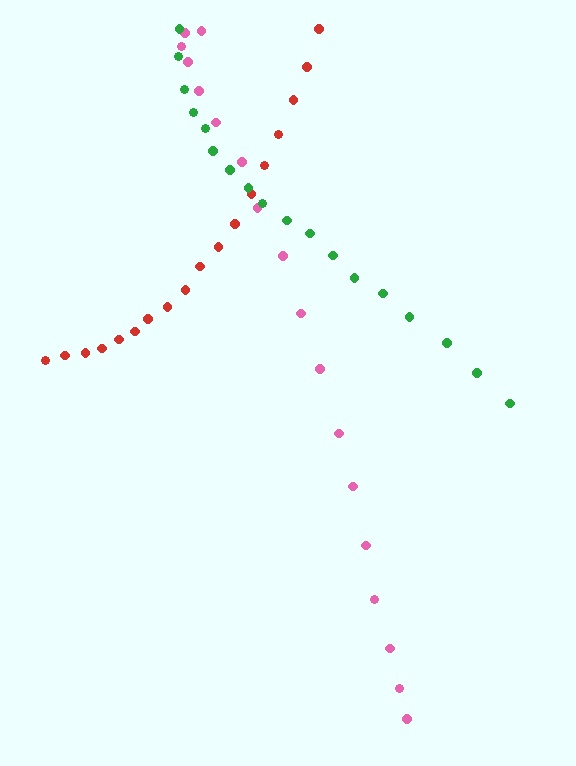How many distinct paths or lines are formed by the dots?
There are 3 distinct paths.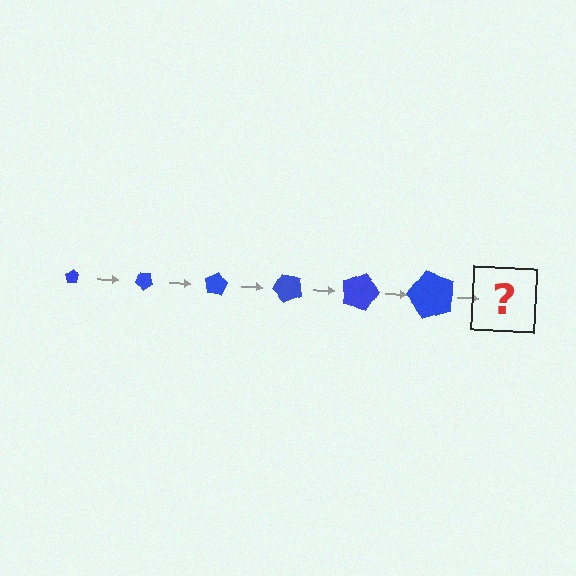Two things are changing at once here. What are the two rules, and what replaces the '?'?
The two rules are that the pentagon grows larger each step and it rotates 40 degrees each step. The '?' should be a pentagon, larger than the previous one and rotated 240 degrees from the start.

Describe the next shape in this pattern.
It should be a pentagon, larger than the previous one and rotated 240 degrees from the start.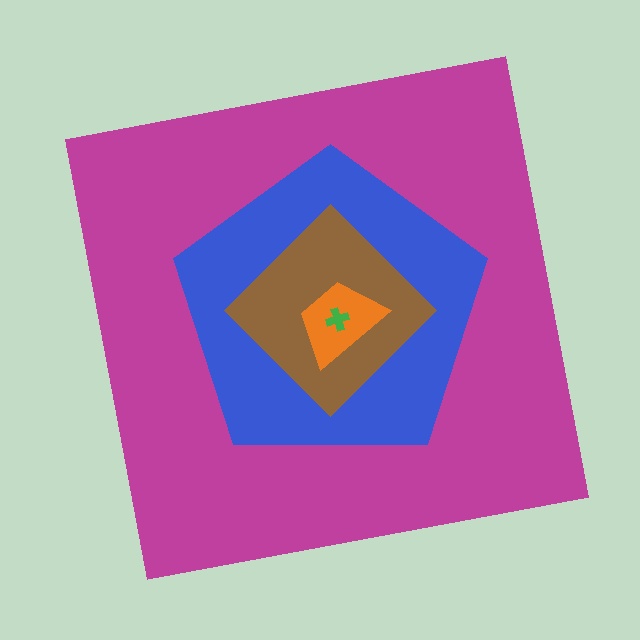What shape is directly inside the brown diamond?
The orange trapezoid.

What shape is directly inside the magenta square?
The blue pentagon.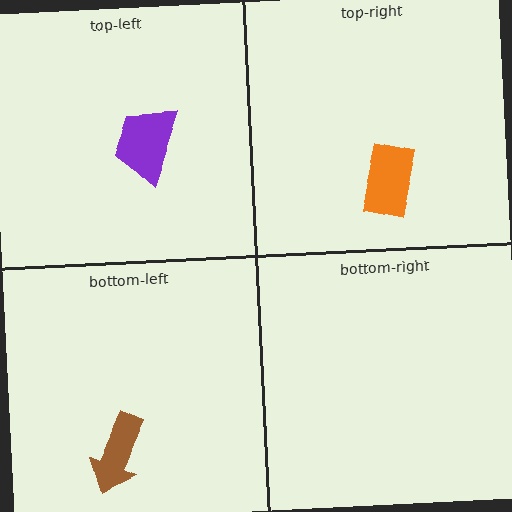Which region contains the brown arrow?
The bottom-left region.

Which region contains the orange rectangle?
The top-right region.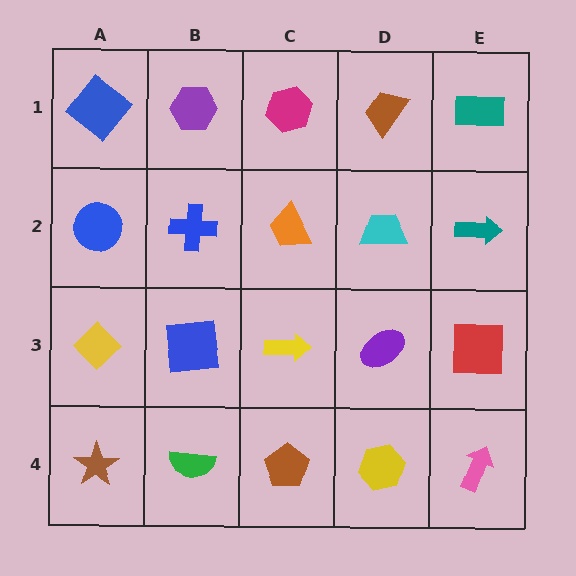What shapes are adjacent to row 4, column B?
A blue square (row 3, column B), a brown star (row 4, column A), a brown pentagon (row 4, column C).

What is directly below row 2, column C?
A yellow arrow.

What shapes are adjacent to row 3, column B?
A blue cross (row 2, column B), a green semicircle (row 4, column B), a yellow diamond (row 3, column A), a yellow arrow (row 3, column C).